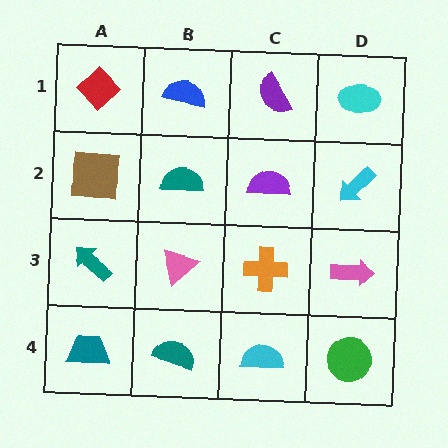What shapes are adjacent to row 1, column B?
A teal semicircle (row 2, column B), a red diamond (row 1, column A), a purple semicircle (row 1, column C).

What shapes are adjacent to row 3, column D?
A cyan arrow (row 2, column D), a green circle (row 4, column D), an orange cross (row 3, column C).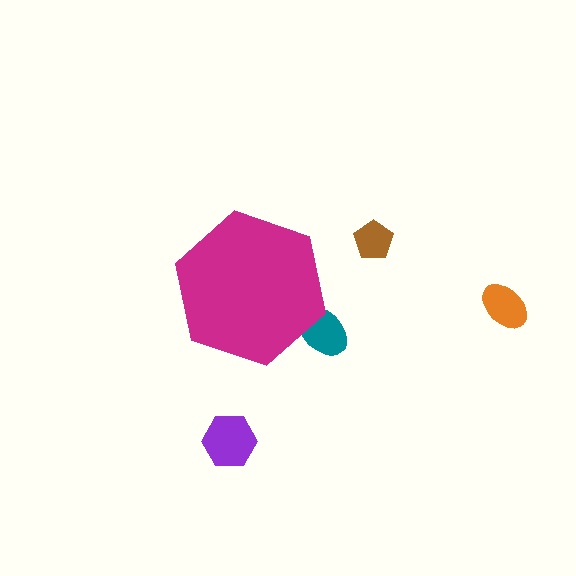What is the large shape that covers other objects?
A magenta hexagon.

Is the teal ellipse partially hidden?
Yes, the teal ellipse is partially hidden behind the magenta hexagon.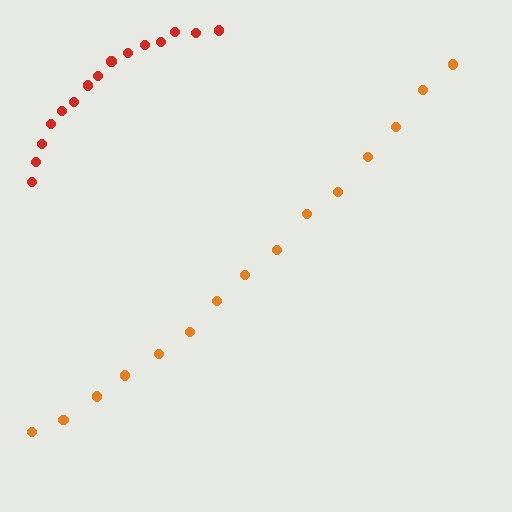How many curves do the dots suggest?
There are 2 distinct paths.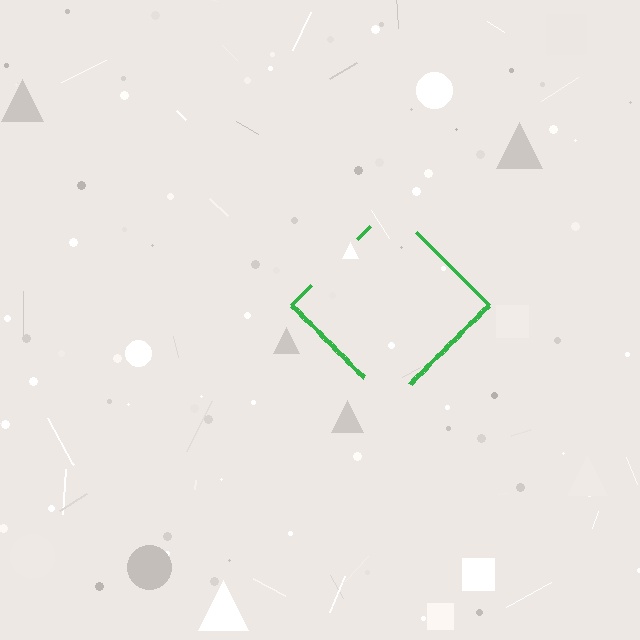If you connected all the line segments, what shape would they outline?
They would outline a diamond.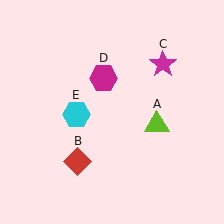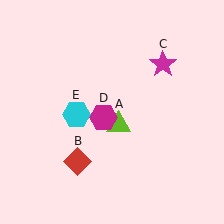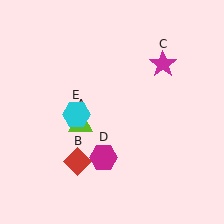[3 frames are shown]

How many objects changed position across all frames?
2 objects changed position: lime triangle (object A), magenta hexagon (object D).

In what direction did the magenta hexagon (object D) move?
The magenta hexagon (object D) moved down.